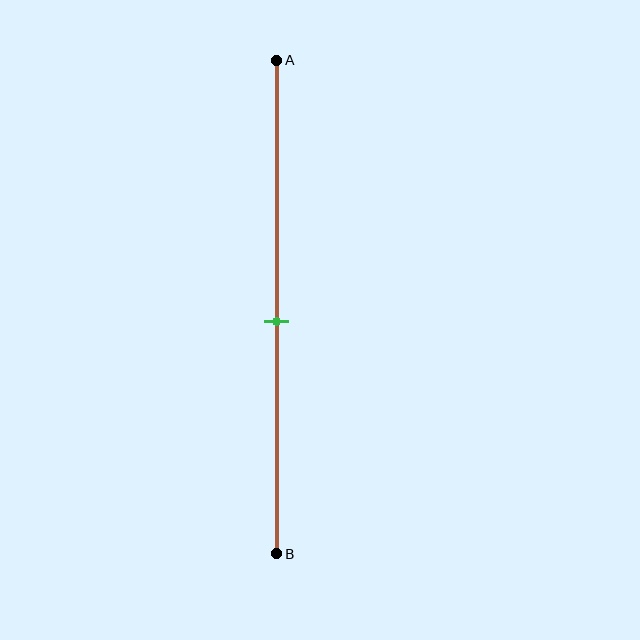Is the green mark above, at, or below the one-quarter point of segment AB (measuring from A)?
The green mark is below the one-quarter point of segment AB.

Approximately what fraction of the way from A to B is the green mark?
The green mark is approximately 55% of the way from A to B.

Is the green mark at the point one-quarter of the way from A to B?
No, the mark is at about 55% from A, not at the 25% one-quarter point.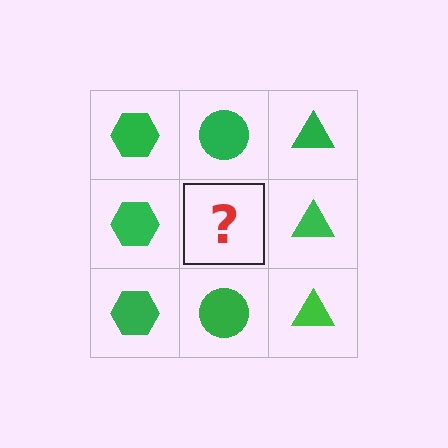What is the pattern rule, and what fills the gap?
The rule is that each column has a consistent shape. The gap should be filled with a green circle.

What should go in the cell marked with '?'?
The missing cell should contain a green circle.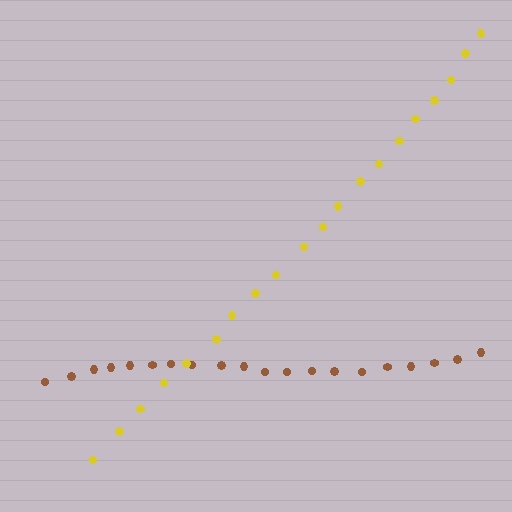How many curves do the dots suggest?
There are 2 distinct paths.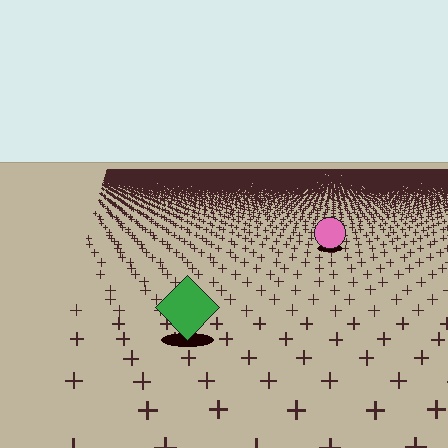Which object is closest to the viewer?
The green diamond is closest. The texture marks near it are larger and more spread out.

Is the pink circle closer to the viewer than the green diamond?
No. The green diamond is closer — you can tell from the texture gradient: the ground texture is coarser near it.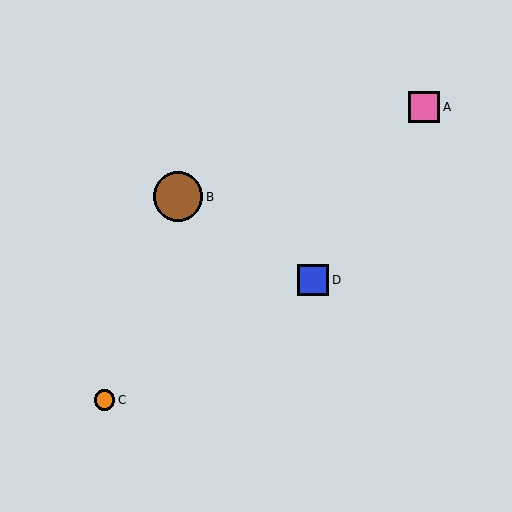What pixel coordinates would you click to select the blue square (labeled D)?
Click at (313, 280) to select the blue square D.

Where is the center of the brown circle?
The center of the brown circle is at (178, 197).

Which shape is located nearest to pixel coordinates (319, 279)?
The blue square (labeled D) at (313, 280) is nearest to that location.